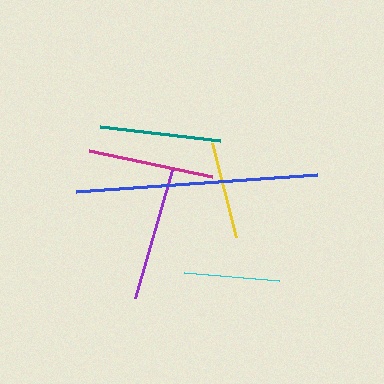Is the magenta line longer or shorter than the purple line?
The purple line is longer than the magenta line.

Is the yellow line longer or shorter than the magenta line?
The magenta line is longer than the yellow line.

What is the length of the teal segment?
The teal segment is approximately 121 pixels long.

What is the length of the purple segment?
The purple segment is approximately 134 pixels long.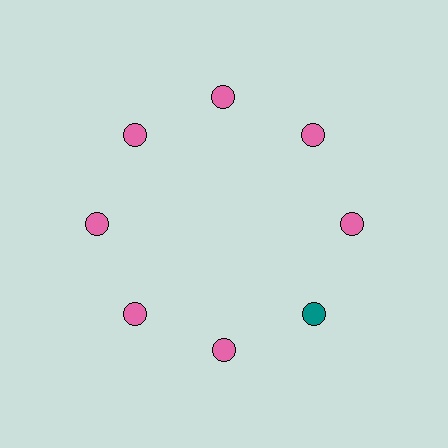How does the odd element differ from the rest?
It has a different color: teal instead of pink.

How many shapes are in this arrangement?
There are 8 shapes arranged in a ring pattern.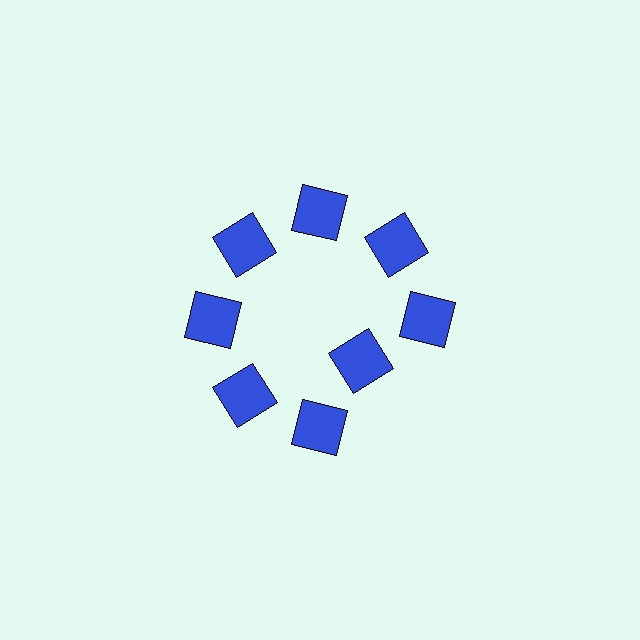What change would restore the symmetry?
The symmetry would be restored by moving it outward, back onto the ring so that all 8 squares sit at equal angles and equal distance from the center.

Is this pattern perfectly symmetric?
No. The 8 blue squares are arranged in a ring, but one element near the 4 o'clock position is pulled inward toward the center, breaking the 8-fold rotational symmetry.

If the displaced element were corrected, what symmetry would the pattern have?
It would have 8-fold rotational symmetry — the pattern would map onto itself every 45 degrees.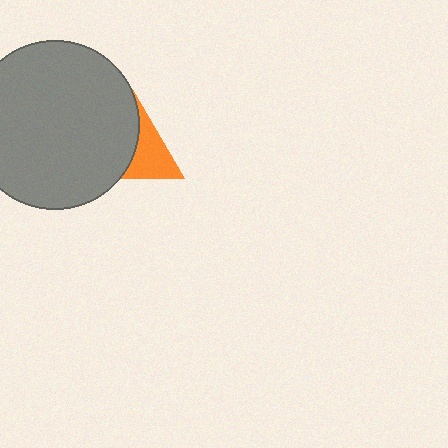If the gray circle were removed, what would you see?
You would see the complete orange triangle.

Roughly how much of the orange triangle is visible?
About half of it is visible (roughly 45%).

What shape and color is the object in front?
The object in front is a gray circle.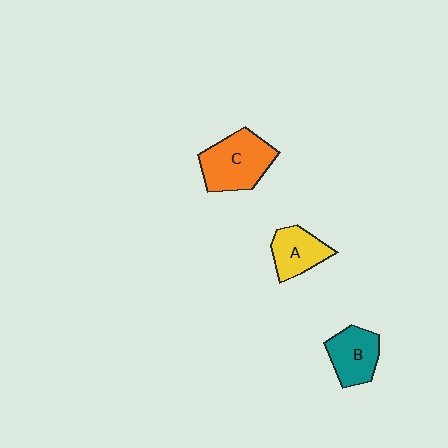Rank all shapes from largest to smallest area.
From largest to smallest: C (orange), B (teal), A (yellow).